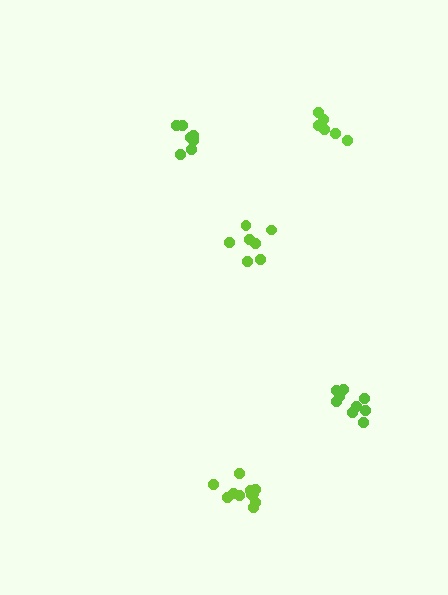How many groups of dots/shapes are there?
There are 5 groups.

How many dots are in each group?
Group 1: 9 dots, Group 2: 7 dots, Group 3: 6 dots, Group 4: 11 dots, Group 5: 7 dots (40 total).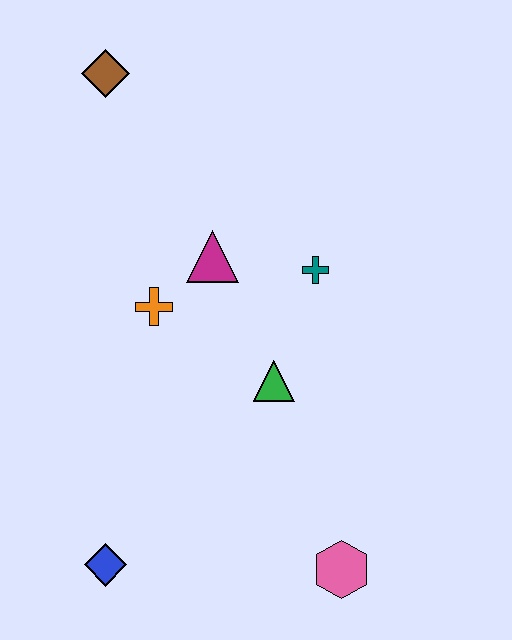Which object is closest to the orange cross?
The magenta triangle is closest to the orange cross.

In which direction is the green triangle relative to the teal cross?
The green triangle is below the teal cross.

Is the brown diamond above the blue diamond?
Yes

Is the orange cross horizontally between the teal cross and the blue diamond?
Yes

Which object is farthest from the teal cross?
The blue diamond is farthest from the teal cross.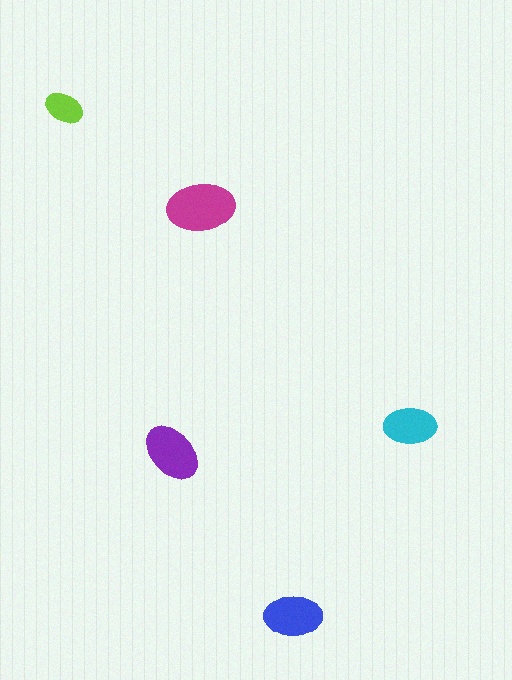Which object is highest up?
The lime ellipse is topmost.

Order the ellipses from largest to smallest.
the magenta one, the purple one, the blue one, the cyan one, the lime one.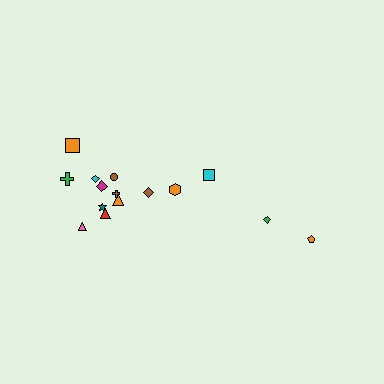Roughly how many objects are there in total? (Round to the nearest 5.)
Roughly 15 objects in total.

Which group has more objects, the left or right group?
The left group.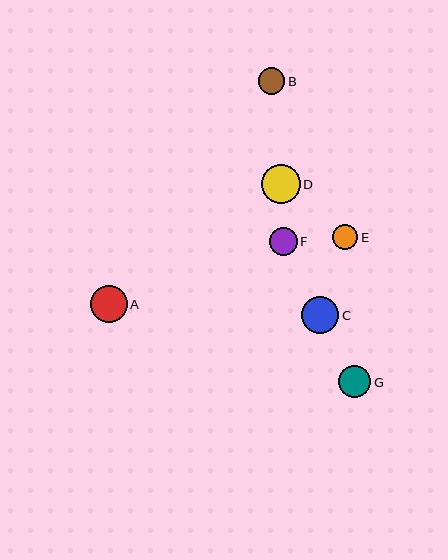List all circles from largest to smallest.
From largest to smallest: D, C, A, G, F, B, E.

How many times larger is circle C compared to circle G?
Circle C is approximately 1.2 times the size of circle G.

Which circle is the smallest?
Circle E is the smallest with a size of approximately 25 pixels.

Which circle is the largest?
Circle D is the largest with a size of approximately 39 pixels.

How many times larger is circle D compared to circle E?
Circle D is approximately 1.5 times the size of circle E.